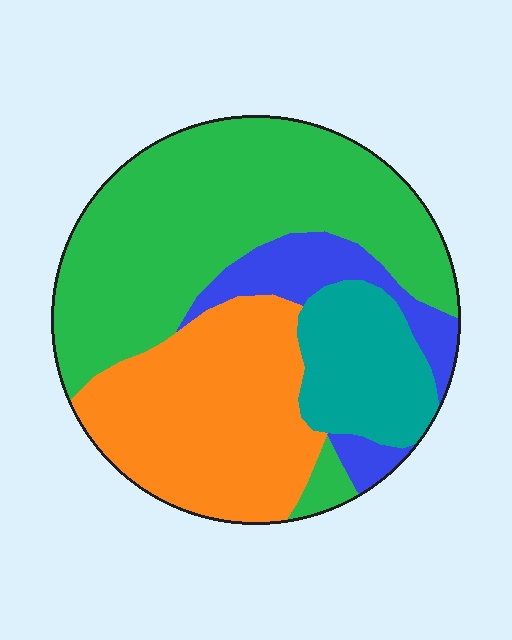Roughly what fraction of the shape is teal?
Teal takes up about one eighth (1/8) of the shape.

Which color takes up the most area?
Green, at roughly 45%.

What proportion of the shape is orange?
Orange covers 30% of the shape.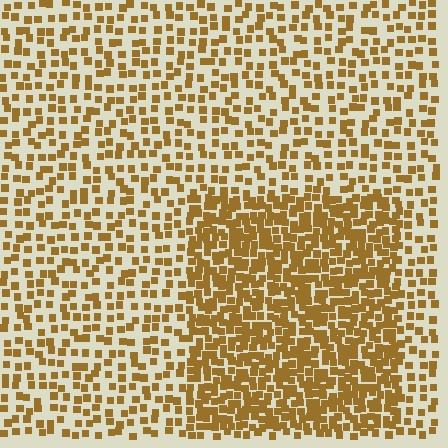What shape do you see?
I see a rectangle.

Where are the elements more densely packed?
The elements are more densely packed inside the rectangle boundary.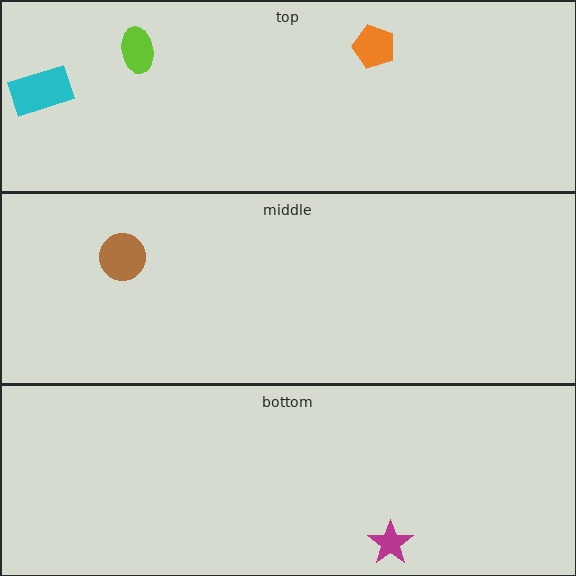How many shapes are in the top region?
3.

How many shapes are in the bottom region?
1.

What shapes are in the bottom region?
The magenta star.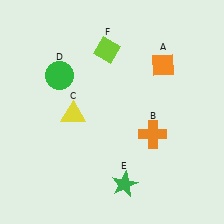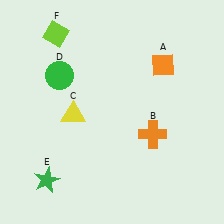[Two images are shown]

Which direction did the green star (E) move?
The green star (E) moved left.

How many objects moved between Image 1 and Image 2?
2 objects moved between the two images.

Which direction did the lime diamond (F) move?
The lime diamond (F) moved left.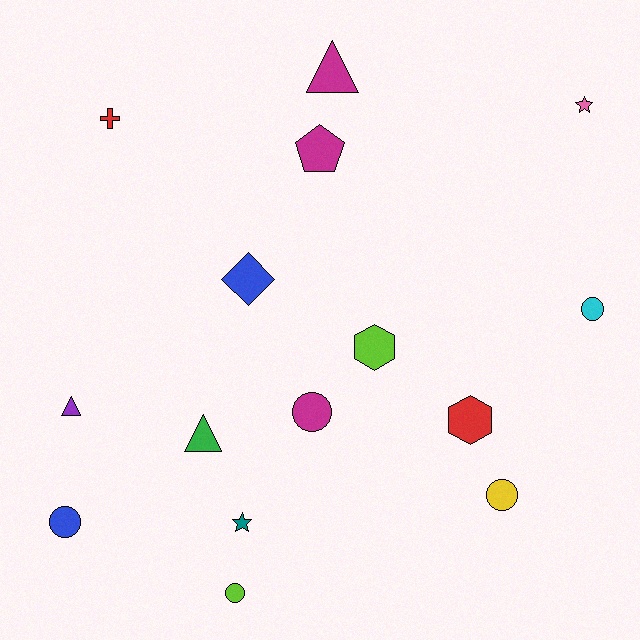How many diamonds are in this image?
There is 1 diamond.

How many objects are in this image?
There are 15 objects.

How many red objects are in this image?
There are 2 red objects.